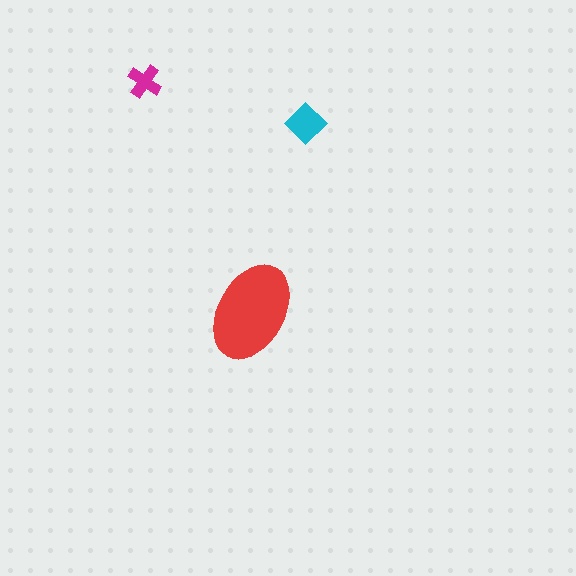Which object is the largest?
The red ellipse.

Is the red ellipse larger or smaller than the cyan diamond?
Larger.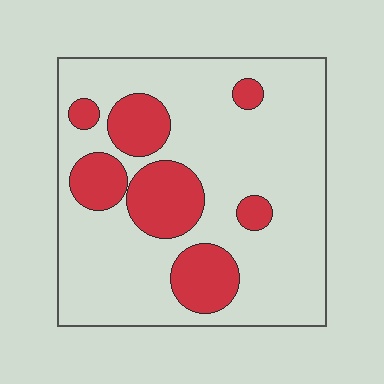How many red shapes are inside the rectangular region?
7.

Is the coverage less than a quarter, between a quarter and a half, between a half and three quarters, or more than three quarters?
Less than a quarter.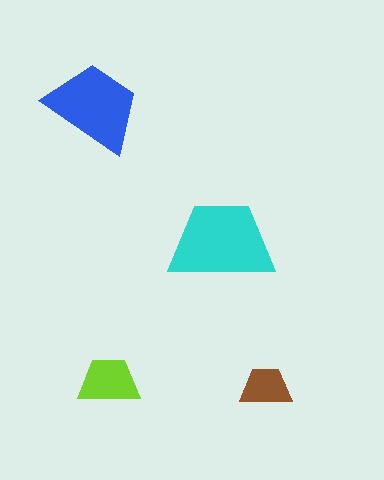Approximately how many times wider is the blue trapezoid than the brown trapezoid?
About 2 times wider.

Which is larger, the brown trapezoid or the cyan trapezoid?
The cyan one.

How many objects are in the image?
There are 4 objects in the image.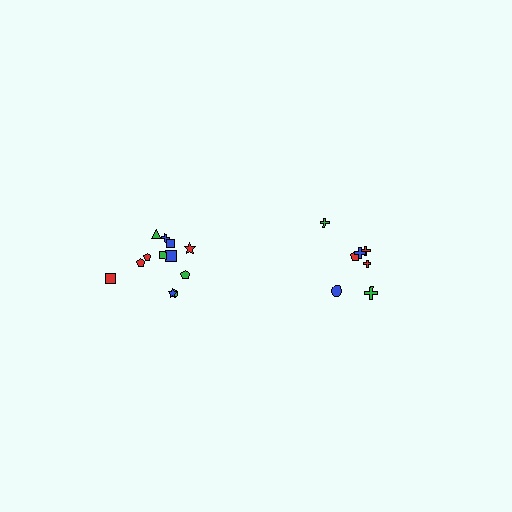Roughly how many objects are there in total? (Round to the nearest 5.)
Roughly 20 objects in total.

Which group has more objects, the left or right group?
The left group.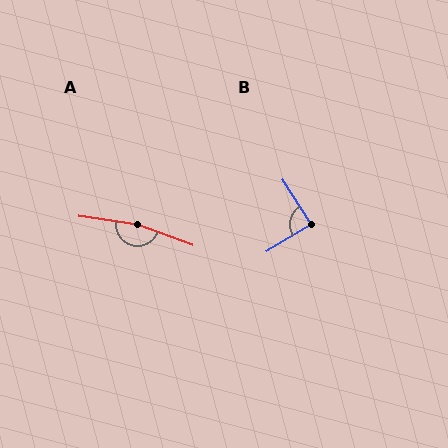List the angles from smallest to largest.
B (89°), A (168°).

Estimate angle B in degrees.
Approximately 89 degrees.